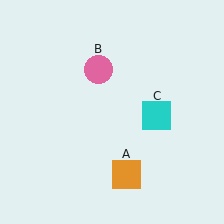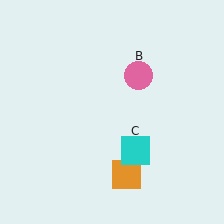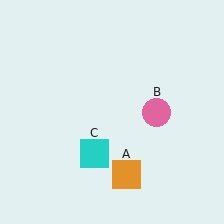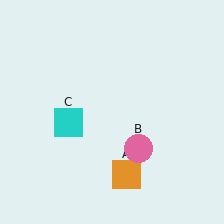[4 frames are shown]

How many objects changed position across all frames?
2 objects changed position: pink circle (object B), cyan square (object C).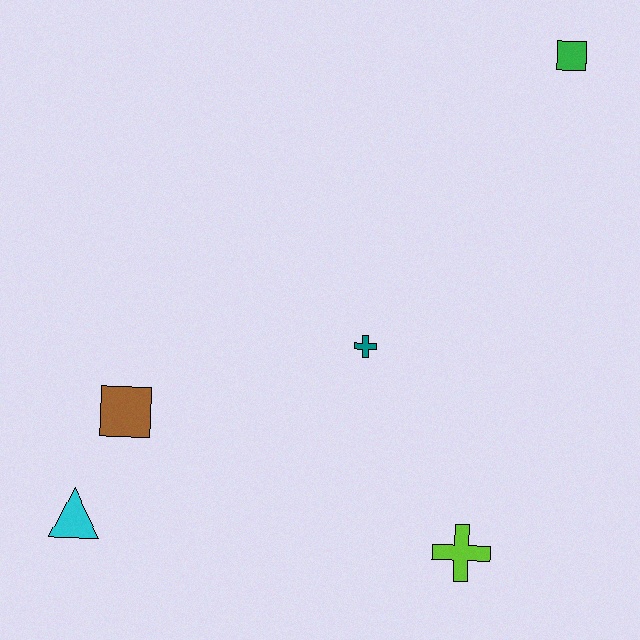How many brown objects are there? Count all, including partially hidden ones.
There is 1 brown object.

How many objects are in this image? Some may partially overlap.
There are 5 objects.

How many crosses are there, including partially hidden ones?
There are 2 crosses.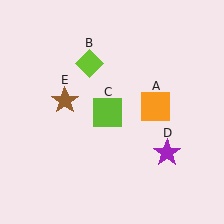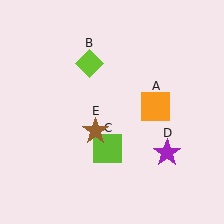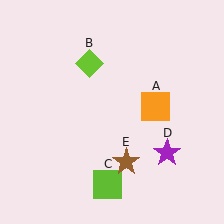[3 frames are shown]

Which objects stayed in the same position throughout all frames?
Orange square (object A) and lime diamond (object B) and purple star (object D) remained stationary.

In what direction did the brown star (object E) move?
The brown star (object E) moved down and to the right.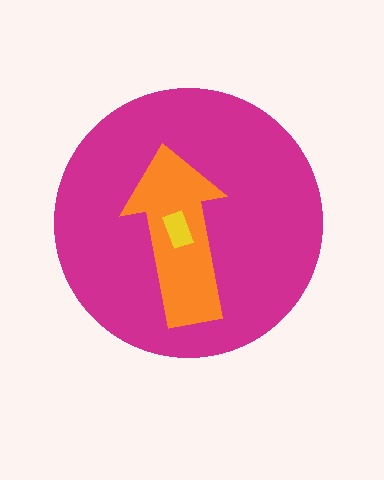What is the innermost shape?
The yellow rectangle.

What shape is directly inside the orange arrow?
The yellow rectangle.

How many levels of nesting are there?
3.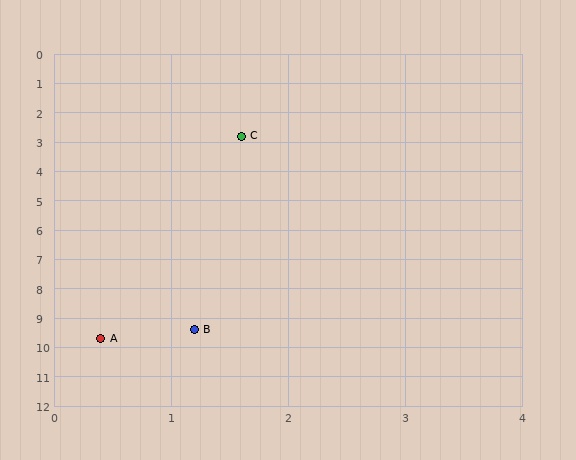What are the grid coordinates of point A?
Point A is at approximately (0.4, 9.7).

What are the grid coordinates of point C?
Point C is at approximately (1.6, 2.8).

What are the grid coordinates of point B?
Point B is at approximately (1.2, 9.4).